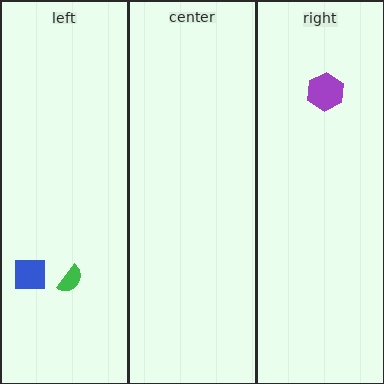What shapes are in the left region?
The blue square, the green semicircle.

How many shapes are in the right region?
1.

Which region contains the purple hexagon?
The right region.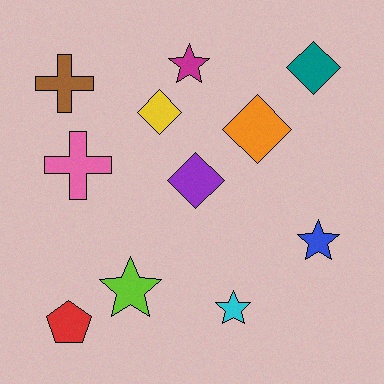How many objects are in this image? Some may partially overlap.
There are 11 objects.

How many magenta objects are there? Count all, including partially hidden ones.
There is 1 magenta object.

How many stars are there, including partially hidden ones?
There are 4 stars.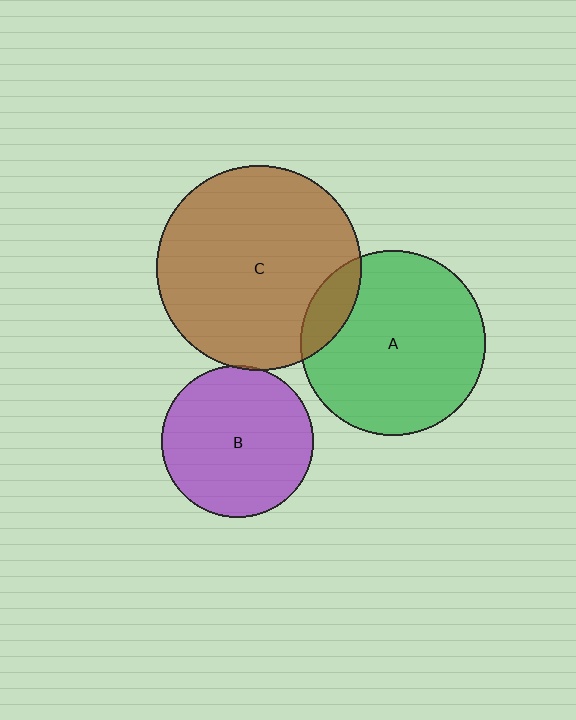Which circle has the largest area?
Circle C (brown).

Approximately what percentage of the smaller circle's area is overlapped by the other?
Approximately 15%.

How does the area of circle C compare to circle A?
Approximately 1.2 times.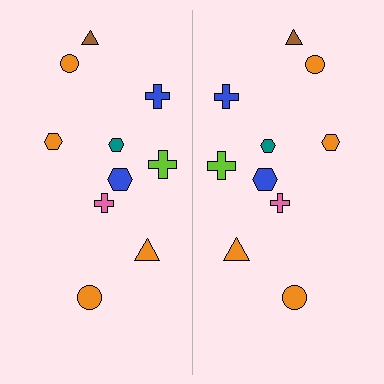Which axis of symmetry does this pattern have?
The pattern has a vertical axis of symmetry running through the center of the image.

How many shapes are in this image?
There are 20 shapes in this image.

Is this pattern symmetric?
Yes, this pattern has bilateral (reflection) symmetry.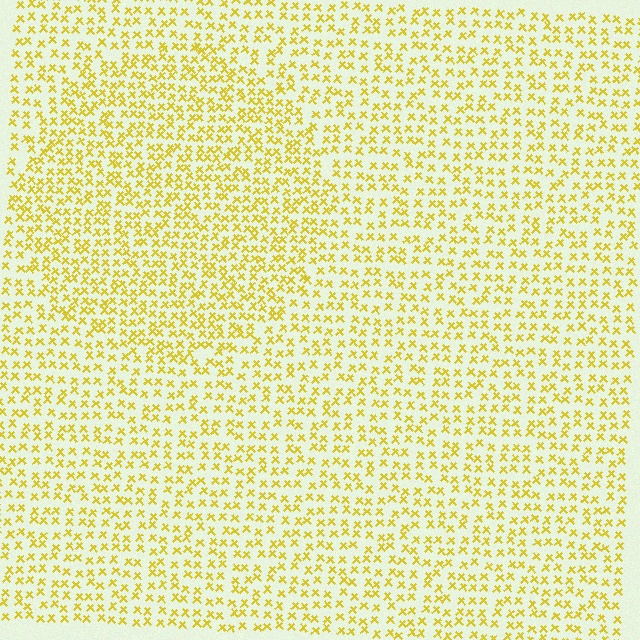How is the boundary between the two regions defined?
The boundary is defined by a change in element density (approximately 1.5x ratio). All elements are the same color, size, and shape.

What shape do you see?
I see a circle.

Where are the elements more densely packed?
The elements are more densely packed inside the circle boundary.